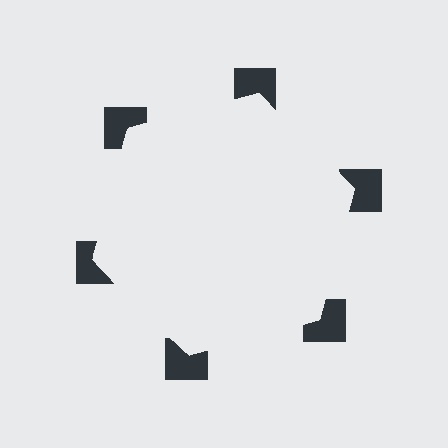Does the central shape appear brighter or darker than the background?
It typically appears slightly brighter than the background, even though no actual brightness change is drawn.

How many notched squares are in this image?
There are 6 — one at each vertex of the illusory hexagon.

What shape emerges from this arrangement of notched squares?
An illusory hexagon — its edges are inferred from the aligned wedge cuts in the notched squares, not physically drawn.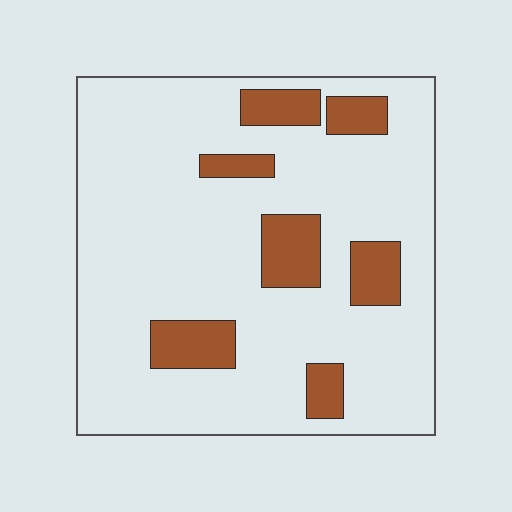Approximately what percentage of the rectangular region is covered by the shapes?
Approximately 15%.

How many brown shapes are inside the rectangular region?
7.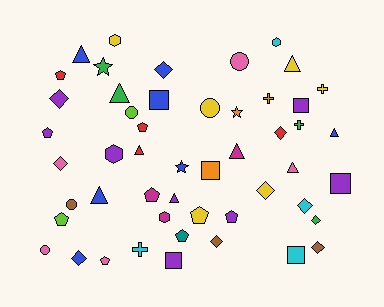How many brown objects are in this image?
There are 3 brown objects.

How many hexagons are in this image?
There are 4 hexagons.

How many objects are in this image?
There are 50 objects.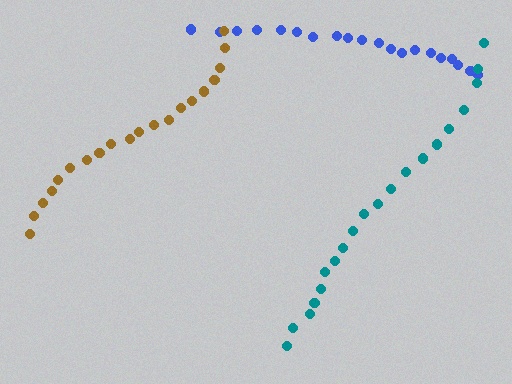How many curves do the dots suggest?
There are 3 distinct paths.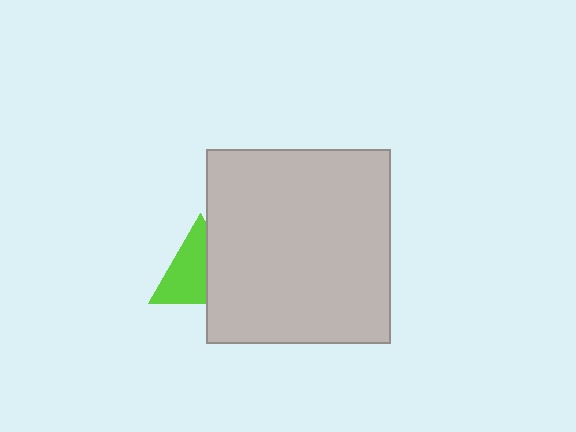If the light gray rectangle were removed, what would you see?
You would see the complete lime triangle.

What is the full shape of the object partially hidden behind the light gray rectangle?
The partially hidden object is a lime triangle.